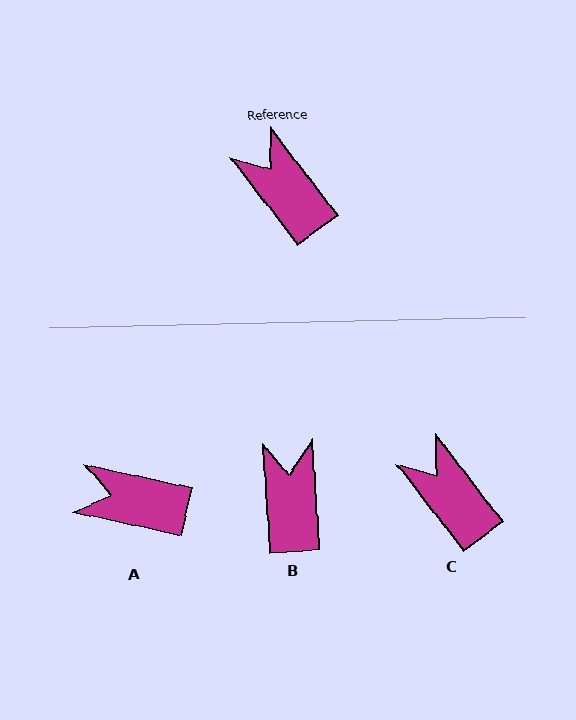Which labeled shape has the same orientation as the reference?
C.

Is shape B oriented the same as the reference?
No, it is off by about 34 degrees.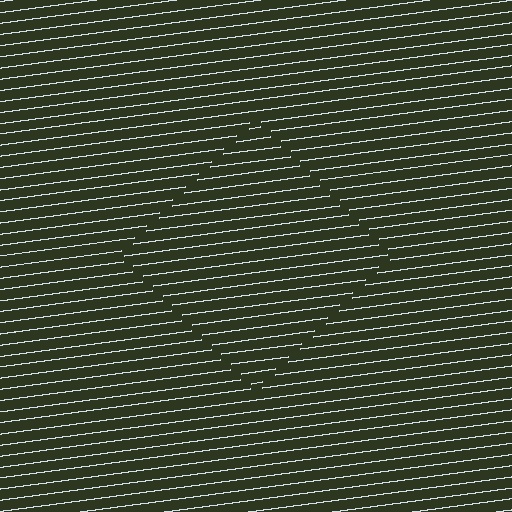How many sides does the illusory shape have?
4 sides — the line-ends trace a square.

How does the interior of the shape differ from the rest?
The interior of the shape contains the same grating, shifted by half a period — the contour is defined by the phase discontinuity where line-ends from the inner and outer gratings abut.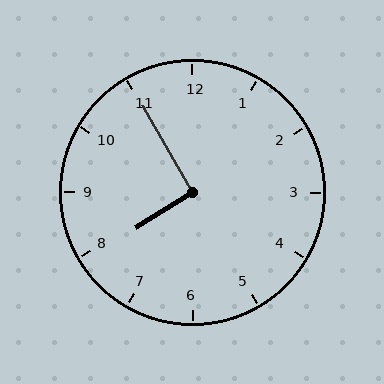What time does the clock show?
7:55.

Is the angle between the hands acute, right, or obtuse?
It is right.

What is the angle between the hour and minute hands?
Approximately 92 degrees.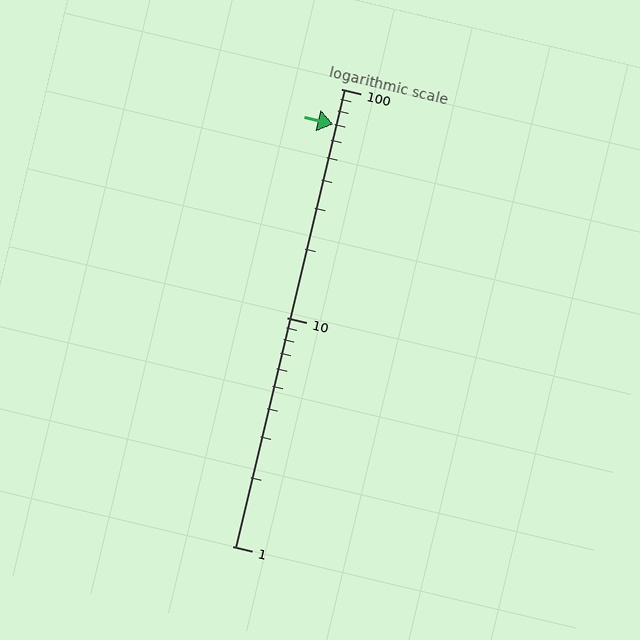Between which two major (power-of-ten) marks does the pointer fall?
The pointer is between 10 and 100.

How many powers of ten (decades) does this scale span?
The scale spans 2 decades, from 1 to 100.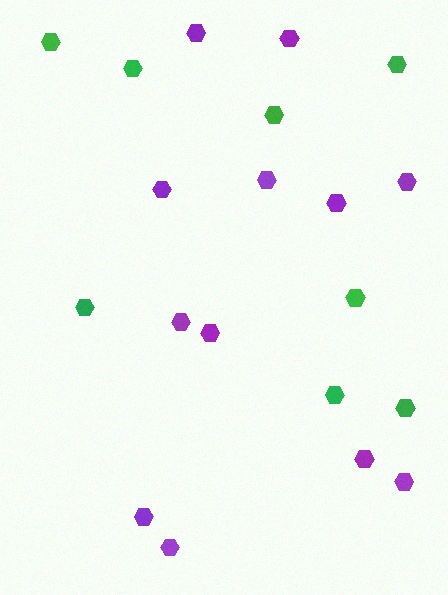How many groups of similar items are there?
There are 2 groups: one group of purple hexagons (12) and one group of green hexagons (8).